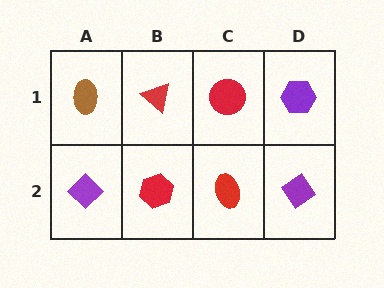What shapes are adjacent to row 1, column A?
A purple diamond (row 2, column A), a red triangle (row 1, column B).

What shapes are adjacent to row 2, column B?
A red triangle (row 1, column B), a purple diamond (row 2, column A), a red ellipse (row 2, column C).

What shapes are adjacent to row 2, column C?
A red circle (row 1, column C), a red hexagon (row 2, column B), a purple diamond (row 2, column D).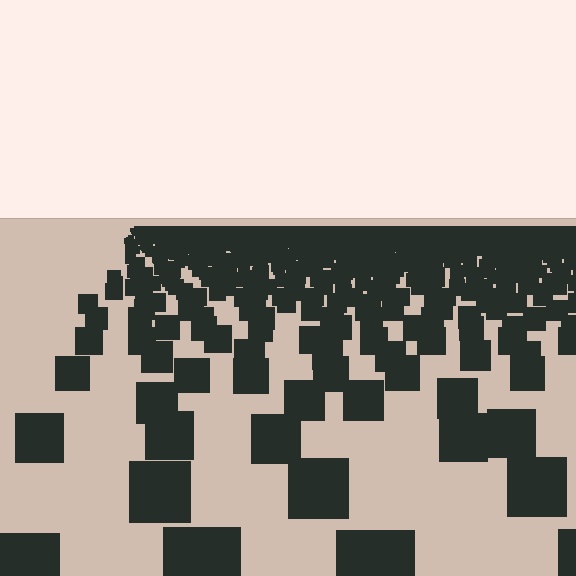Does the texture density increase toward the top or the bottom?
Density increases toward the top.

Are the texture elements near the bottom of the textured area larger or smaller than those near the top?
Larger. Near the bottom, elements are closer to the viewer and appear at a bigger on-screen size.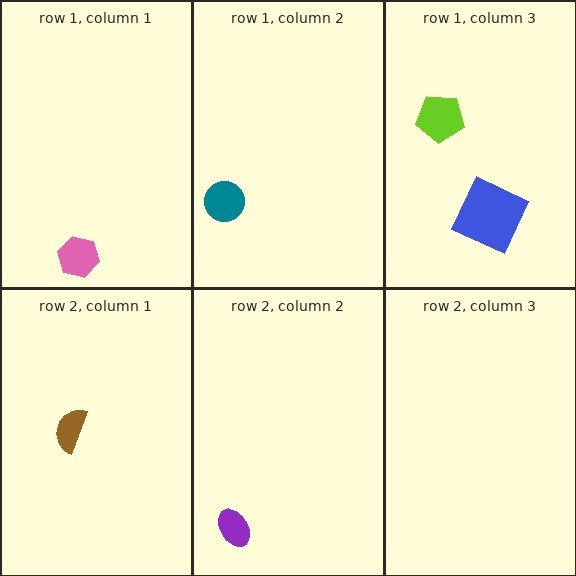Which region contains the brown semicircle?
The row 2, column 1 region.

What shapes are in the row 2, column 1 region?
The brown semicircle.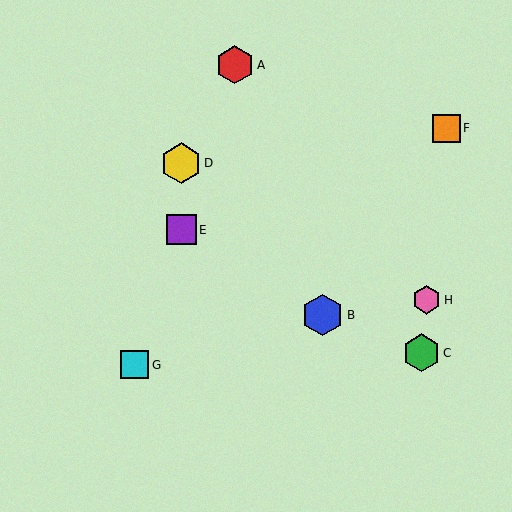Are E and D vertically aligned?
Yes, both are at x≈181.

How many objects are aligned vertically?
2 objects (D, E) are aligned vertically.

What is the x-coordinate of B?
Object B is at x≈323.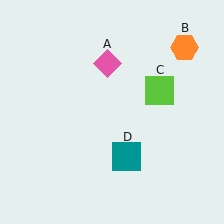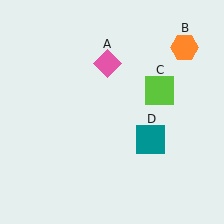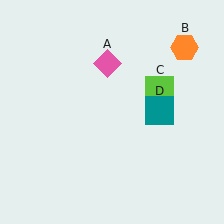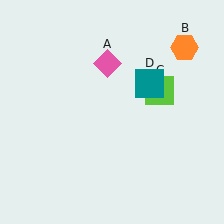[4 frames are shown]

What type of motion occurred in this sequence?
The teal square (object D) rotated counterclockwise around the center of the scene.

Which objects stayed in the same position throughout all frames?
Pink diamond (object A) and orange hexagon (object B) and lime square (object C) remained stationary.